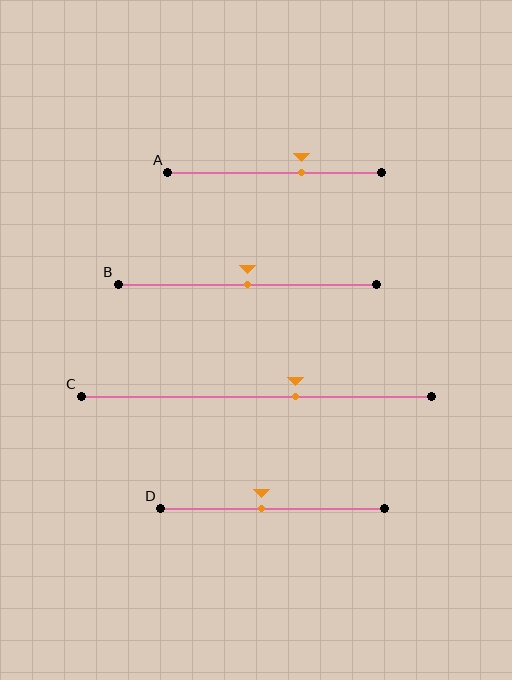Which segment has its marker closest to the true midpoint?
Segment B has its marker closest to the true midpoint.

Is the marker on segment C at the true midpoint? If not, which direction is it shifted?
No, the marker on segment C is shifted to the right by about 11% of the segment length.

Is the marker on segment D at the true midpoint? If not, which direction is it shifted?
No, the marker on segment D is shifted to the left by about 5% of the segment length.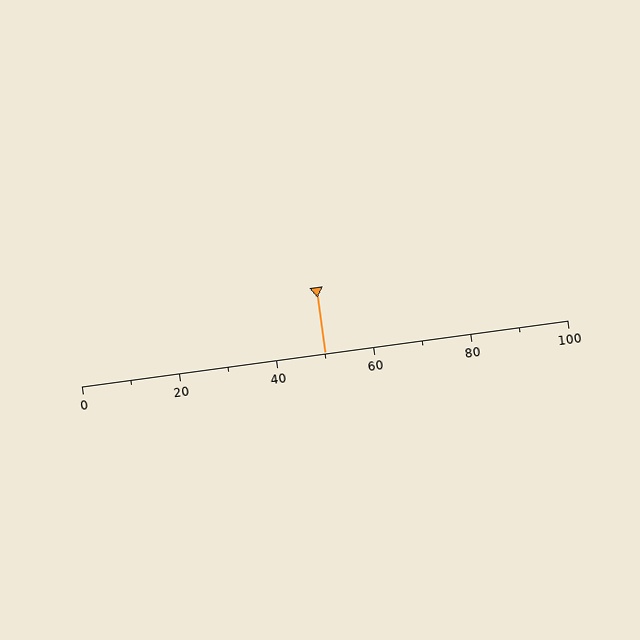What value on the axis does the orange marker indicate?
The marker indicates approximately 50.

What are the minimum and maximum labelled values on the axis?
The axis runs from 0 to 100.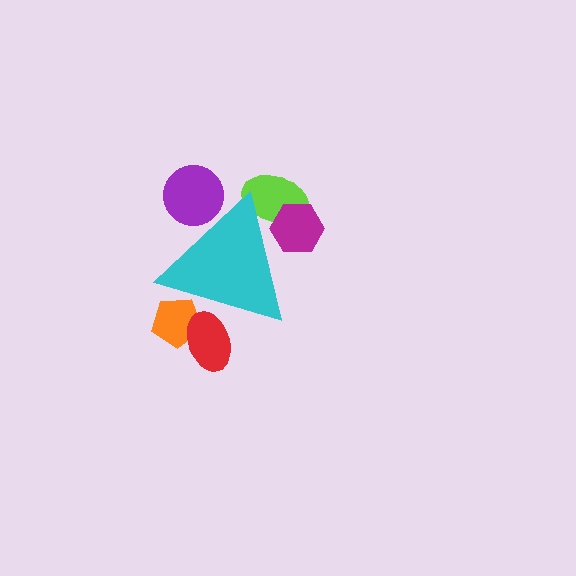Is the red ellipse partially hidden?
Yes, the red ellipse is partially hidden behind the cyan triangle.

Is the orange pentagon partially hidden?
Yes, the orange pentagon is partially hidden behind the cyan triangle.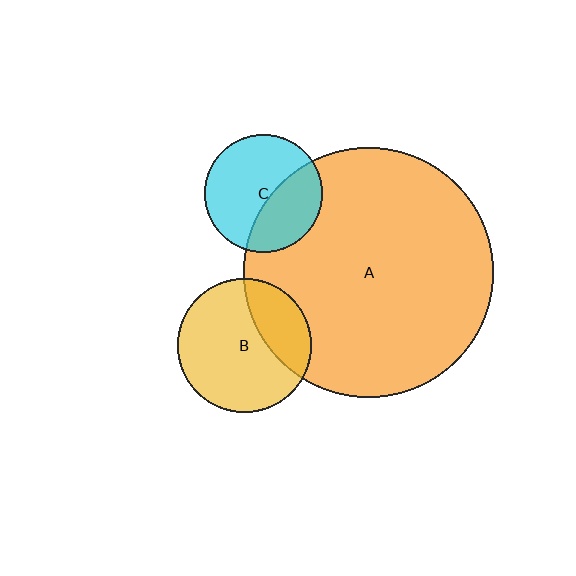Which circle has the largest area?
Circle A (orange).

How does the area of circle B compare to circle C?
Approximately 1.3 times.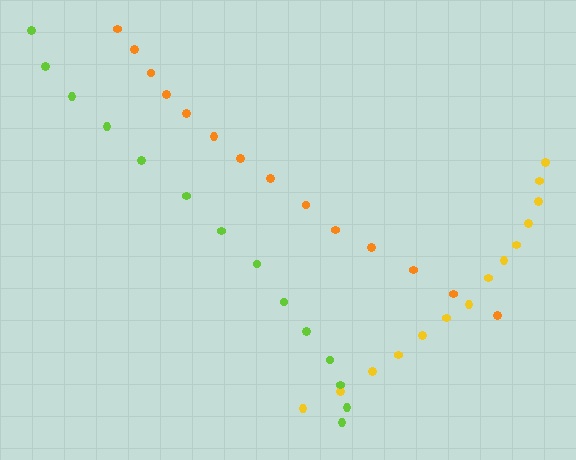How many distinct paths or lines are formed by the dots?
There are 3 distinct paths.